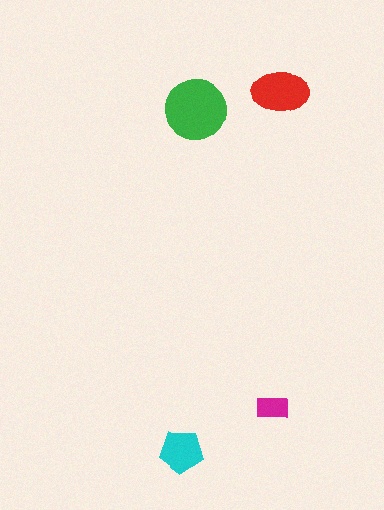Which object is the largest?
The green circle.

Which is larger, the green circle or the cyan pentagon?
The green circle.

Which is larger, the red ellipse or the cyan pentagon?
The red ellipse.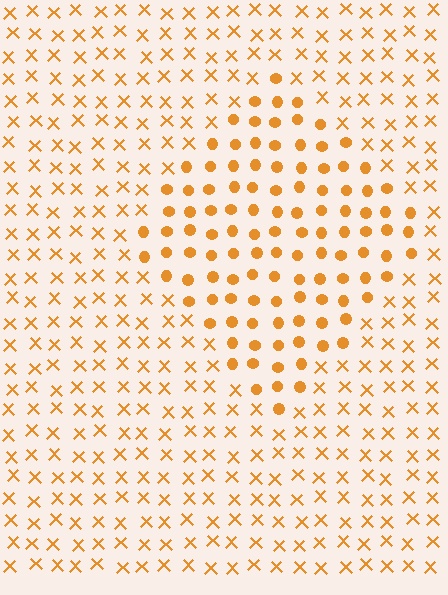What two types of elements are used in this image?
The image uses circles inside the diamond region and X marks outside it.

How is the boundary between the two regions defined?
The boundary is defined by a change in element shape: circles inside vs. X marks outside. All elements share the same color and spacing.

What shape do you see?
I see a diamond.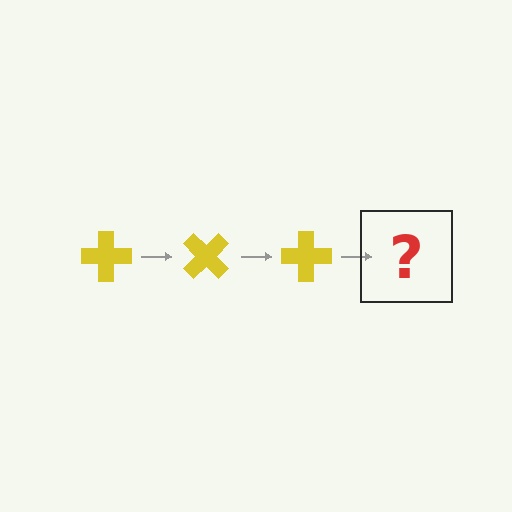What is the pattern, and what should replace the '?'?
The pattern is that the cross rotates 45 degrees each step. The '?' should be a yellow cross rotated 135 degrees.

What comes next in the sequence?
The next element should be a yellow cross rotated 135 degrees.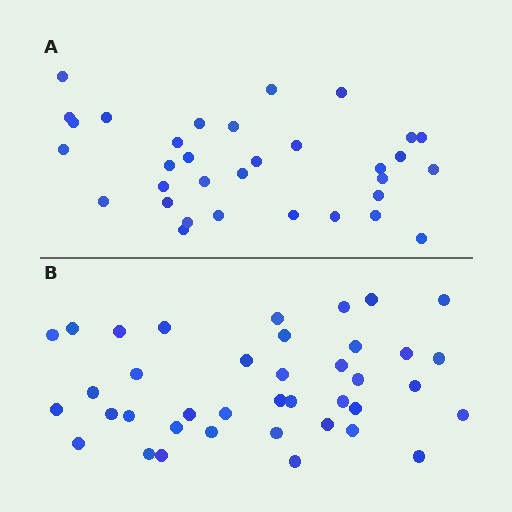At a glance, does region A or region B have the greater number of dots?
Region B (the bottom region) has more dots.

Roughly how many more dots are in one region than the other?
Region B has about 6 more dots than region A.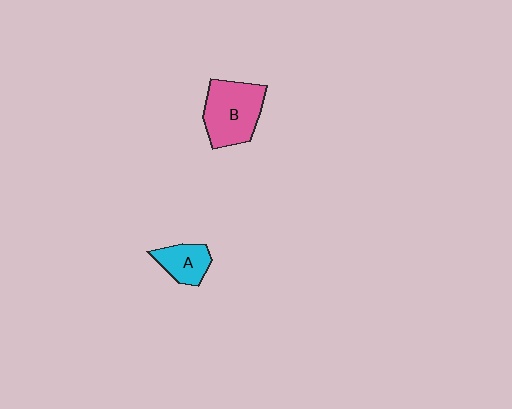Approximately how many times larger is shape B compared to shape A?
Approximately 1.8 times.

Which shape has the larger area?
Shape B (pink).